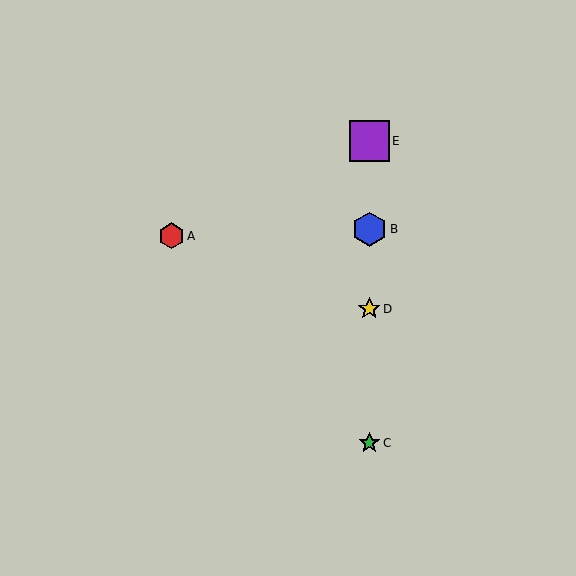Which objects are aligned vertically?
Objects B, C, D, E are aligned vertically.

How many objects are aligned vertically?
4 objects (B, C, D, E) are aligned vertically.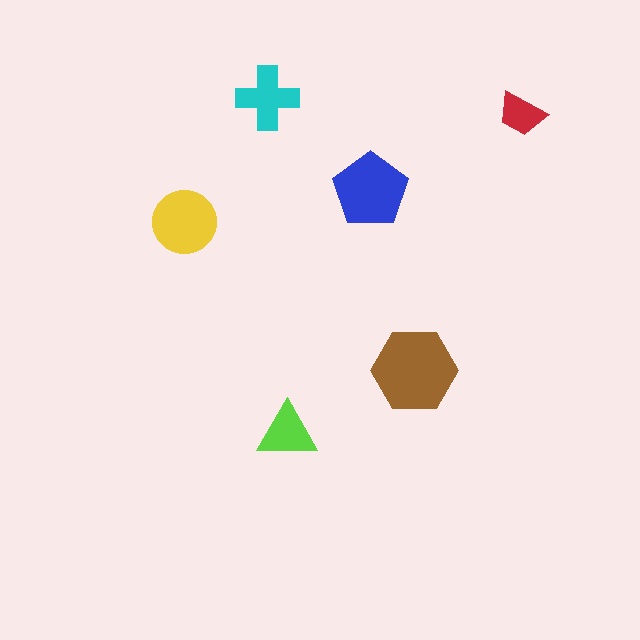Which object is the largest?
The brown hexagon.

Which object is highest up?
The cyan cross is topmost.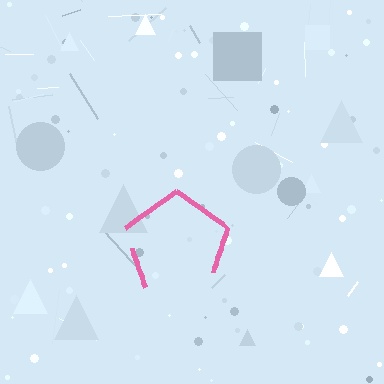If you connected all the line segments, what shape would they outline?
They would outline a pentagon.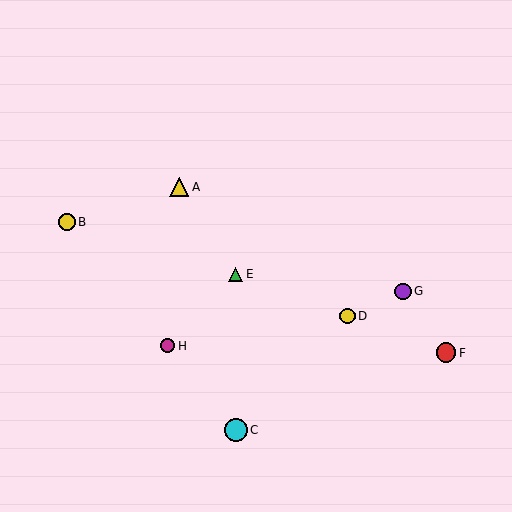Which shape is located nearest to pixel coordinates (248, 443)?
The cyan circle (labeled C) at (236, 430) is nearest to that location.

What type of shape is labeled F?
Shape F is a red circle.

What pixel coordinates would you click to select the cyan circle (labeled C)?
Click at (236, 430) to select the cyan circle C.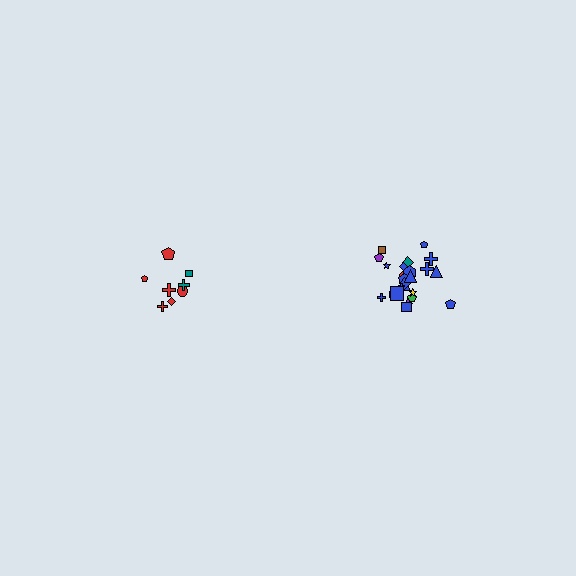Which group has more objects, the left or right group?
The right group.